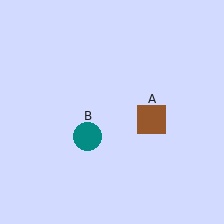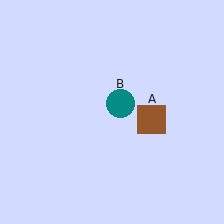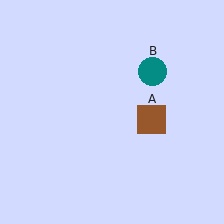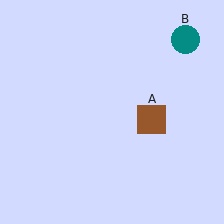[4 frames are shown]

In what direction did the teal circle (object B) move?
The teal circle (object B) moved up and to the right.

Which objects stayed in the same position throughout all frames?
Brown square (object A) remained stationary.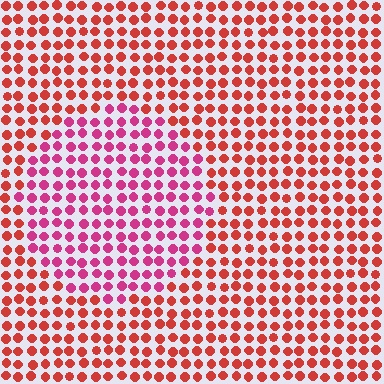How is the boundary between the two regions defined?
The boundary is defined purely by a slight shift in hue (about 35 degrees). Spacing, size, and orientation are identical on both sides.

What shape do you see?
I see a circle.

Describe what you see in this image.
The image is filled with small red elements in a uniform arrangement. A circle-shaped region is visible where the elements are tinted to a slightly different hue, forming a subtle color boundary.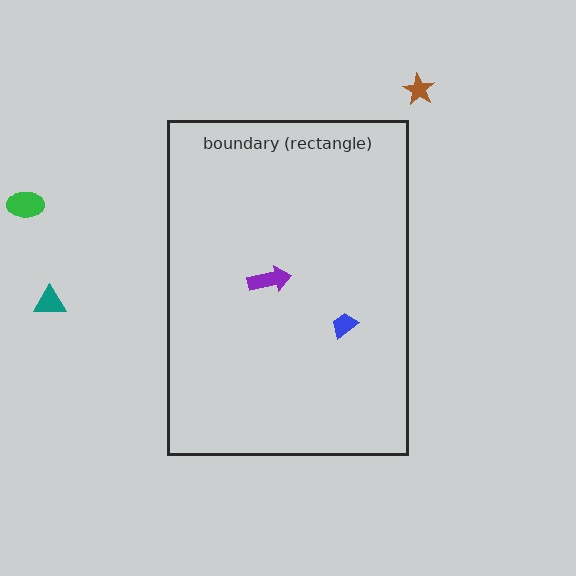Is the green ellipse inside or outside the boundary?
Outside.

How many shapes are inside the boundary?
2 inside, 3 outside.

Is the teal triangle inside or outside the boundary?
Outside.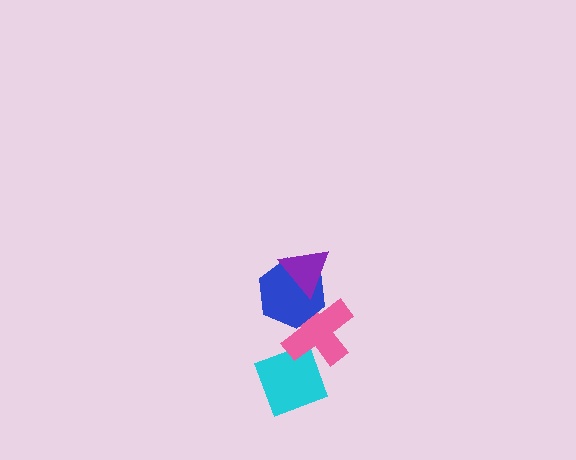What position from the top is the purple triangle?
The purple triangle is 1st from the top.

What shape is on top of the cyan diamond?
The pink cross is on top of the cyan diamond.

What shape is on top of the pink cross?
The blue hexagon is on top of the pink cross.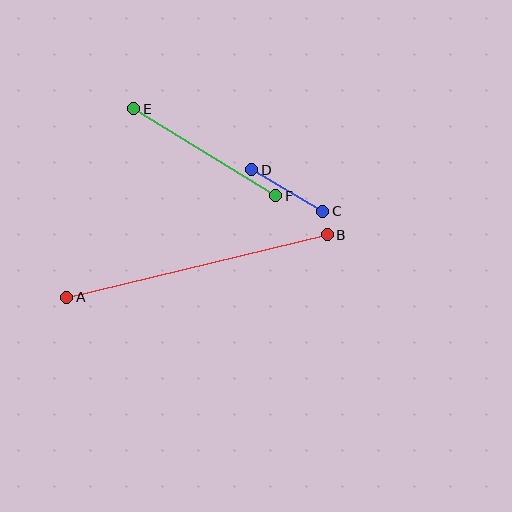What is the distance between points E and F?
The distance is approximately 166 pixels.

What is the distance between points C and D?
The distance is approximately 82 pixels.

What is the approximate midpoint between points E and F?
The midpoint is at approximately (205, 152) pixels.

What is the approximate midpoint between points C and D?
The midpoint is at approximately (287, 191) pixels.